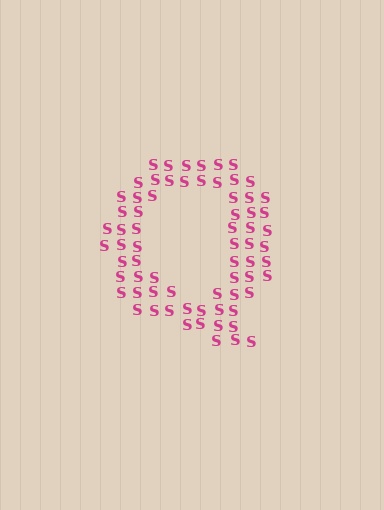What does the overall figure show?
The overall figure shows the letter Q.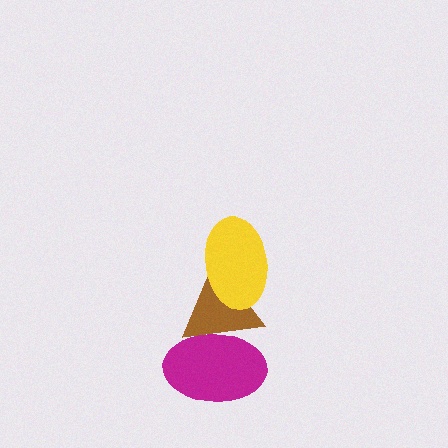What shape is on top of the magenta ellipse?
The brown triangle is on top of the magenta ellipse.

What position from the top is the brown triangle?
The brown triangle is 2nd from the top.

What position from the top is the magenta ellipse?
The magenta ellipse is 3rd from the top.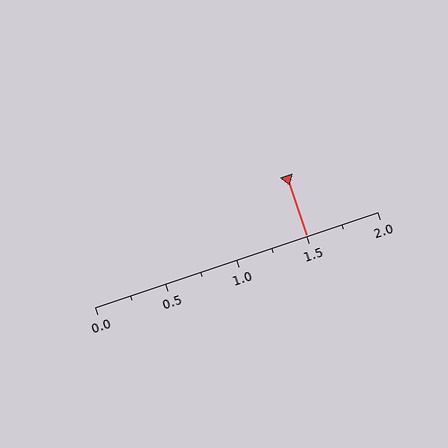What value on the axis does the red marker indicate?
The marker indicates approximately 1.5.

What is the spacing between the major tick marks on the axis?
The major ticks are spaced 0.5 apart.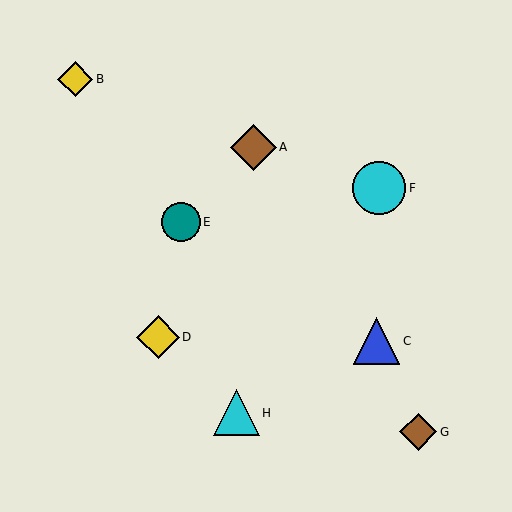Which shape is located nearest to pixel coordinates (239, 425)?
The cyan triangle (labeled H) at (236, 413) is nearest to that location.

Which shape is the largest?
The cyan circle (labeled F) is the largest.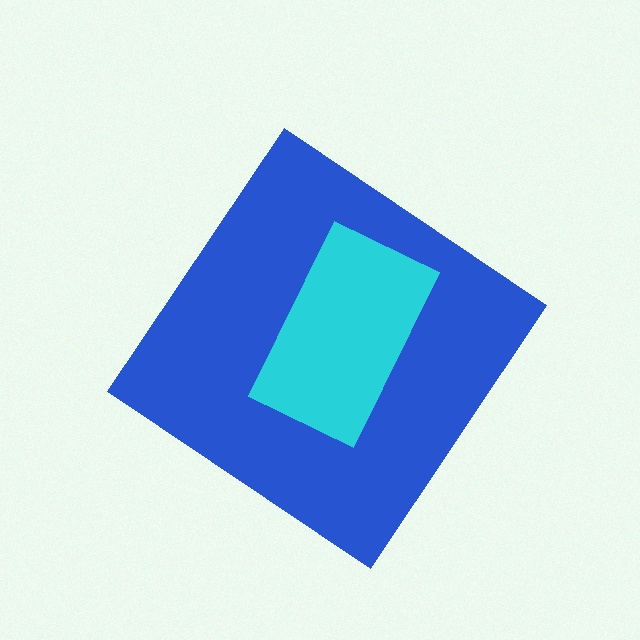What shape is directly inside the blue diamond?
The cyan rectangle.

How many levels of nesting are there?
2.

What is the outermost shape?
The blue diamond.